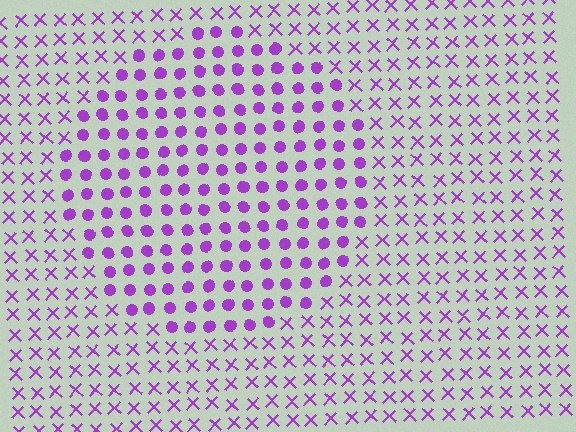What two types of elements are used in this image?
The image uses circles inside the circle region and X marks outside it.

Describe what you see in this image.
The image is filled with small purple elements arranged in a uniform grid. A circle-shaped region contains circles, while the surrounding area contains X marks. The boundary is defined purely by the change in element shape.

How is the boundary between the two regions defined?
The boundary is defined by a change in element shape: circles inside vs. X marks outside. All elements share the same color and spacing.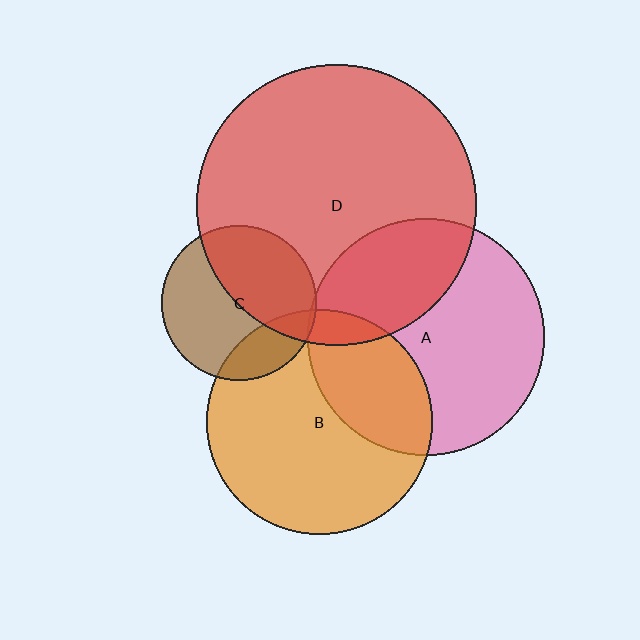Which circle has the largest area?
Circle D (red).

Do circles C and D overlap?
Yes.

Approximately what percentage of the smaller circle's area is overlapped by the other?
Approximately 45%.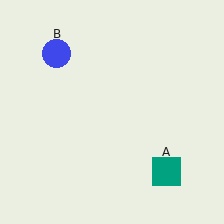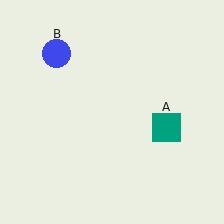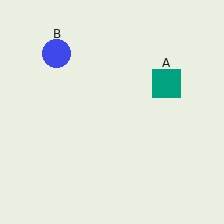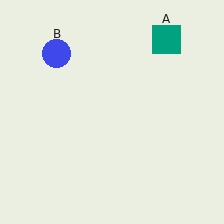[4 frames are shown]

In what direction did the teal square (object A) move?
The teal square (object A) moved up.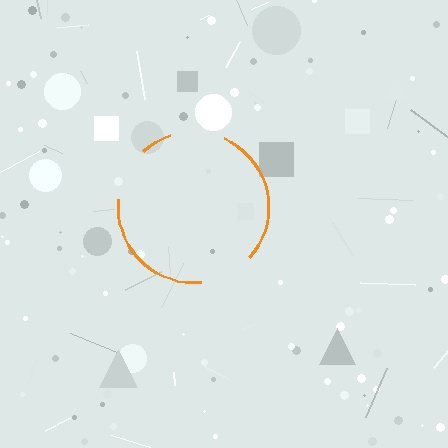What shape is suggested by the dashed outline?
The dashed outline suggests a circle.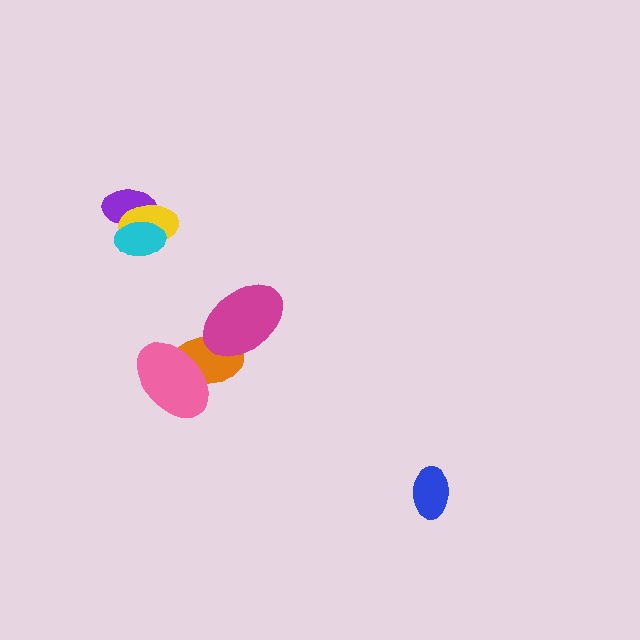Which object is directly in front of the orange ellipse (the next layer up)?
The magenta ellipse is directly in front of the orange ellipse.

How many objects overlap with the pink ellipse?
1 object overlaps with the pink ellipse.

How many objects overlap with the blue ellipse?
0 objects overlap with the blue ellipse.